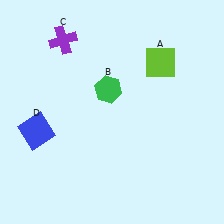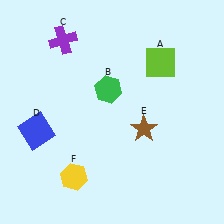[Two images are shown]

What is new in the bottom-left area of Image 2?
A yellow hexagon (F) was added in the bottom-left area of Image 2.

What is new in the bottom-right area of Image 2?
A brown star (E) was added in the bottom-right area of Image 2.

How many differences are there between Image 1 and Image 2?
There are 2 differences between the two images.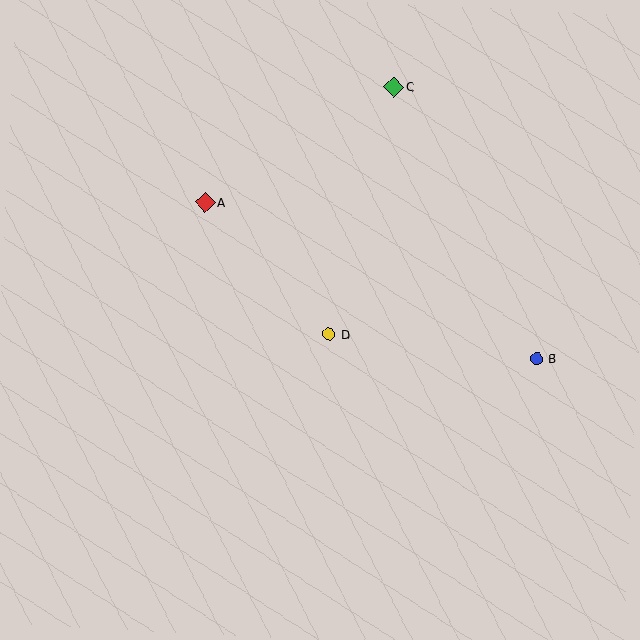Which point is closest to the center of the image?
Point D at (329, 334) is closest to the center.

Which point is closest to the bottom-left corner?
Point D is closest to the bottom-left corner.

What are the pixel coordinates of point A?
Point A is at (205, 202).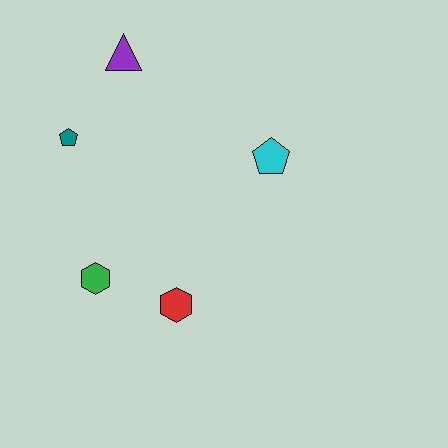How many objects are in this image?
There are 5 objects.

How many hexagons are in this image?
There are 2 hexagons.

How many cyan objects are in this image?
There is 1 cyan object.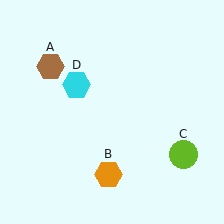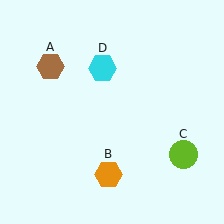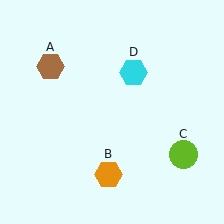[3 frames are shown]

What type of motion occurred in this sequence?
The cyan hexagon (object D) rotated clockwise around the center of the scene.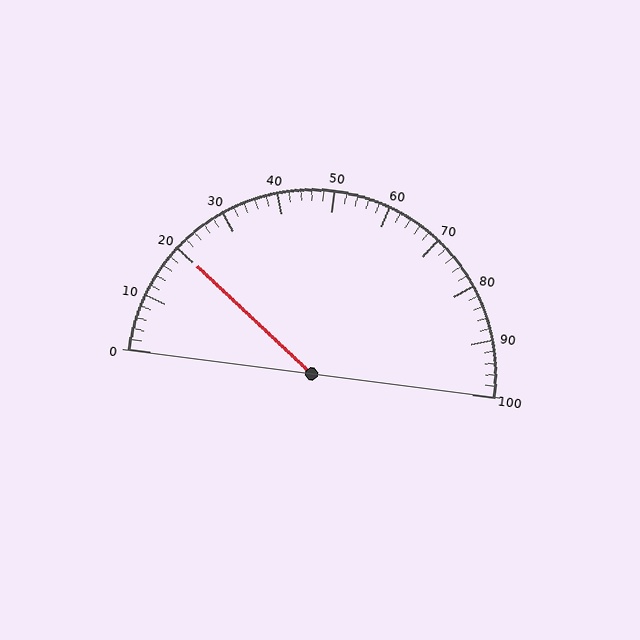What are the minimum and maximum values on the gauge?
The gauge ranges from 0 to 100.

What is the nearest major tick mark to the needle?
The nearest major tick mark is 20.